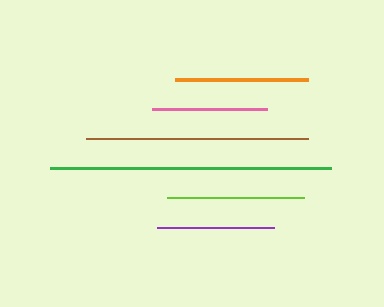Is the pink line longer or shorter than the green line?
The green line is longer than the pink line.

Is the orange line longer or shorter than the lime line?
The lime line is longer than the orange line.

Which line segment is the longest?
The green line is the longest at approximately 281 pixels.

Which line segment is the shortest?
The pink line is the shortest at approximately 116 pixels.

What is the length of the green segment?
The green segment is approximately 281 pixels long.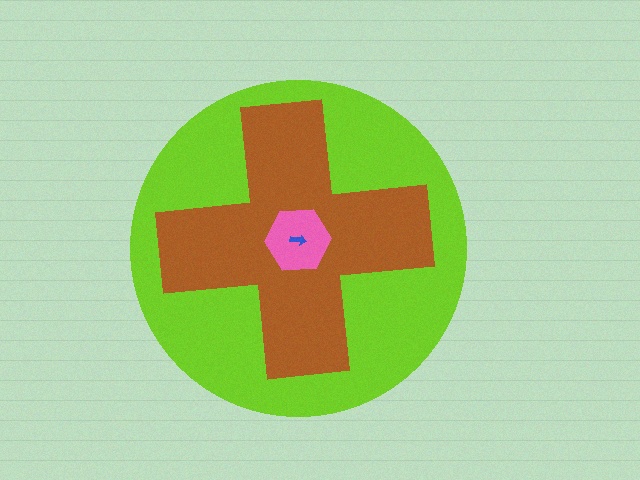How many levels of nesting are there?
4.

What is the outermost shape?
The lime circle.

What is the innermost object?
The blue arrow.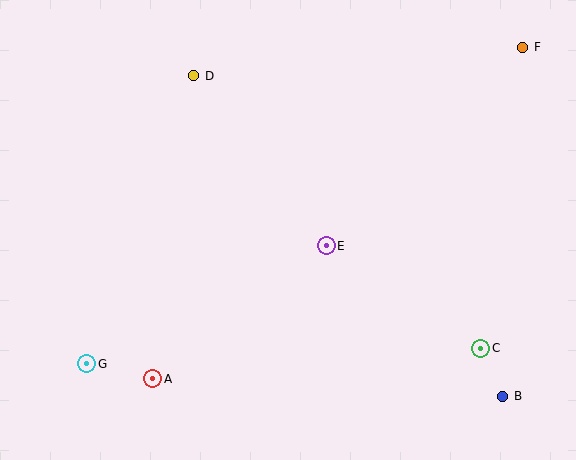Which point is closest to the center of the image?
Point E at (326, 246) is closest to the center.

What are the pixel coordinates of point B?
Point B is at (503, 396).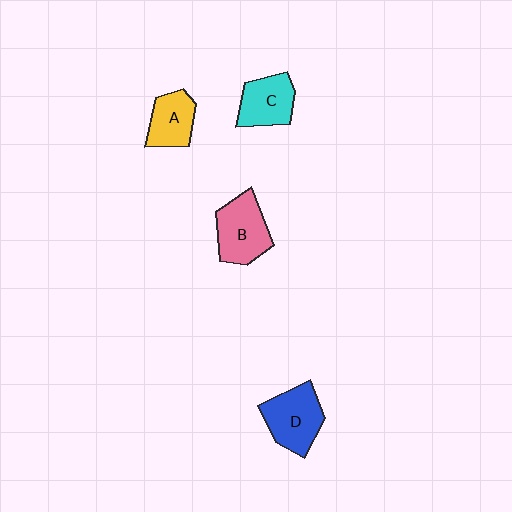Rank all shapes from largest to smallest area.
From largest to smallest: D (blue), B (pink), C (cyan), A (yellow).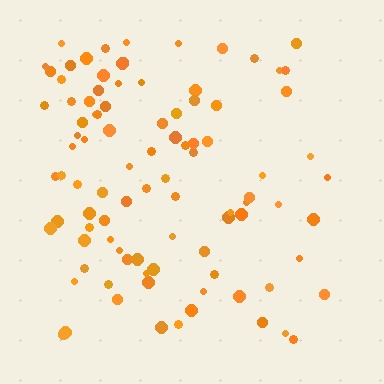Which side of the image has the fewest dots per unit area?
The right.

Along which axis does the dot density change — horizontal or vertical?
Horizontal.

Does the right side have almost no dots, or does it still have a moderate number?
Still a moderate number, just noticeably fewer than the left.